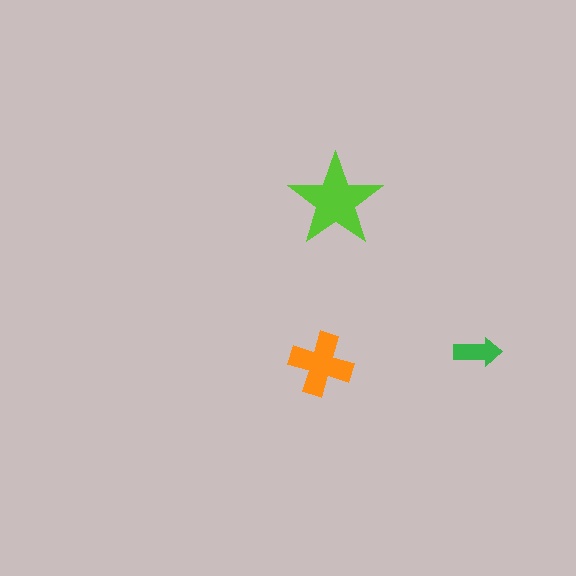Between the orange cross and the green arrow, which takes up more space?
The orange cross.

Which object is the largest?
The lime star.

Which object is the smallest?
The green arrow.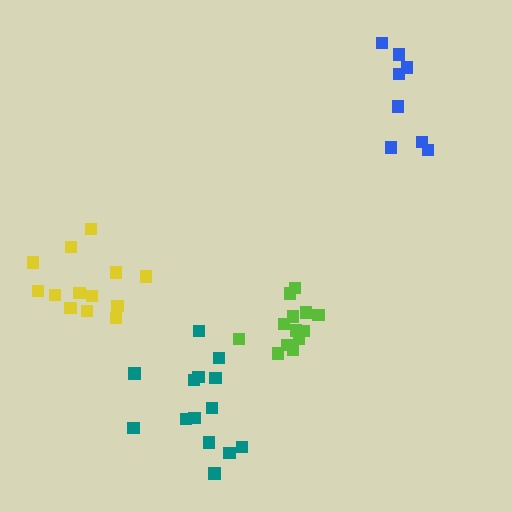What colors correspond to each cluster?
The clusters are colored: blue, lime, teal, yellow.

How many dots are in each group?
Group 1: 8 dots, Group 2: 13 dots, Group 3: 14 dots, Group 4: 13 dots (48 total).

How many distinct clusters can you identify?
There are 4 distinct clusters.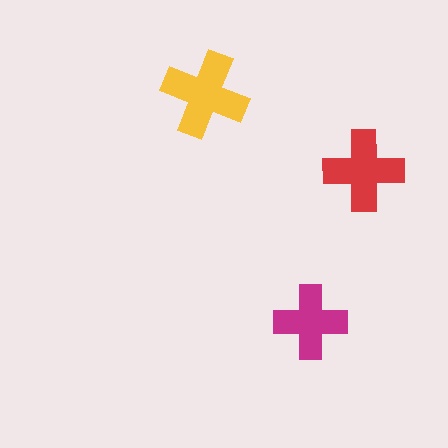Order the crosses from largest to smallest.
the yellow one, the red one, the magenta one.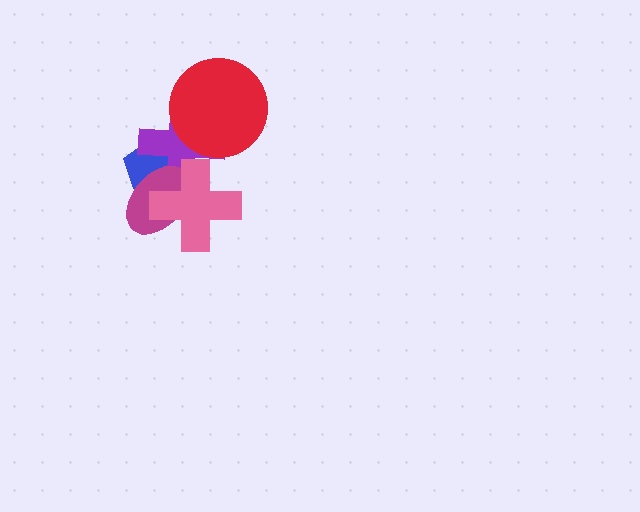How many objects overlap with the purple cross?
4 objects overlap with the purple cross.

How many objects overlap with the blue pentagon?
3 objects overlap with the blue pentagon.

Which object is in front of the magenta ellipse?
The pink cross is in front of the magenta ellipse.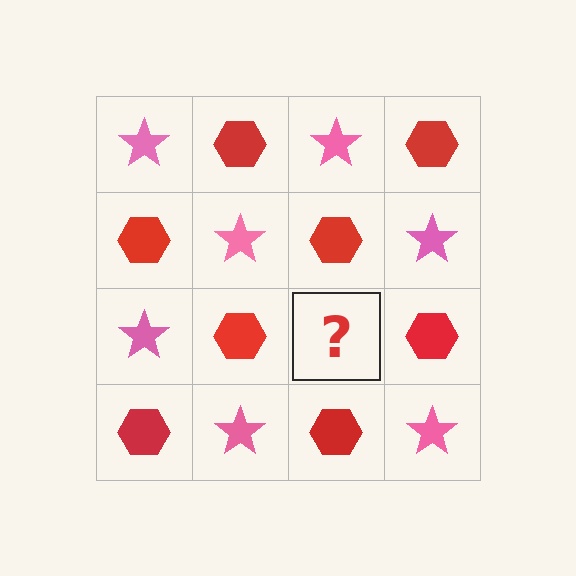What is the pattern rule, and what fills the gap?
The rule is that it alternates pink star and red hexagon in a checkerboard pattern. The gap should be filled with a pink star.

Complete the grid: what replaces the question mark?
The question mark should be replaced with a pink star.